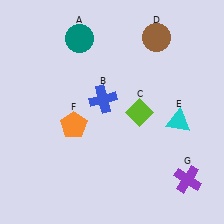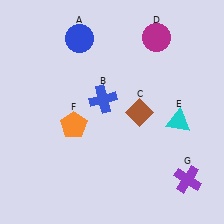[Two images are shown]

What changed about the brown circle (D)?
In Image 1, D is brown. In Image 2, it changed to magenta.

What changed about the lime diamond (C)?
In Image 1, C is lime. In Image 2, it changed to brown.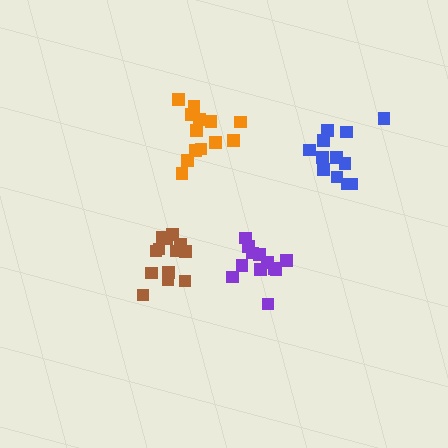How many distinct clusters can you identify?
There are 4 distinct clusters.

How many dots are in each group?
Group 1: 12 dots, Group 2: 13 dots, Group 3: 13 dots, Group 4: 12 dots (50 total).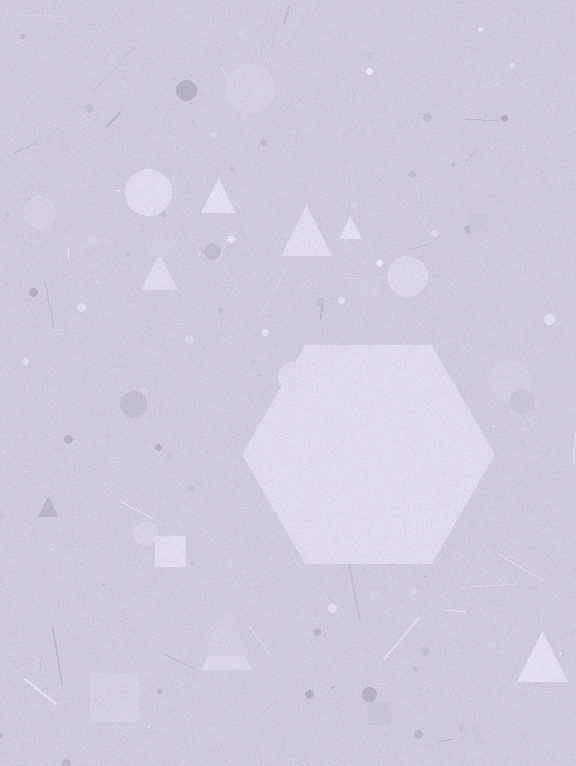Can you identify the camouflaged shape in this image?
The camouflaged shape is a hexagon.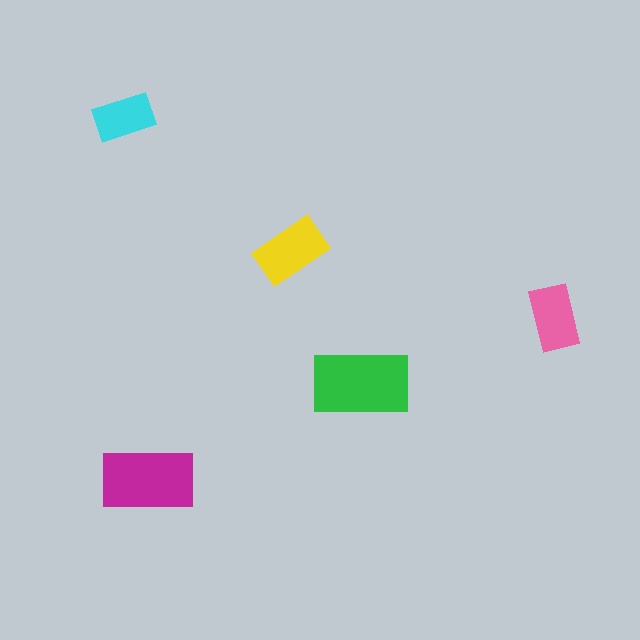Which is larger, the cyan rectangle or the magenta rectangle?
The magenta one.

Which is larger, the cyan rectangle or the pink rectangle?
The pink one.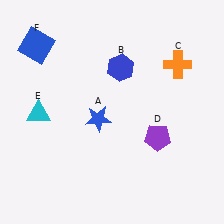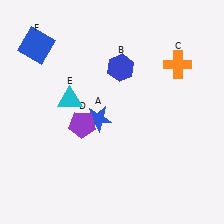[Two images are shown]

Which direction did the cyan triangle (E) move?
The cyan triangle (E) moved right.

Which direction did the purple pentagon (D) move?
The purple pentagon (D) moved left.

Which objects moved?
The objects that moved are: the purple pentagon (D), the cyan triangle (E).